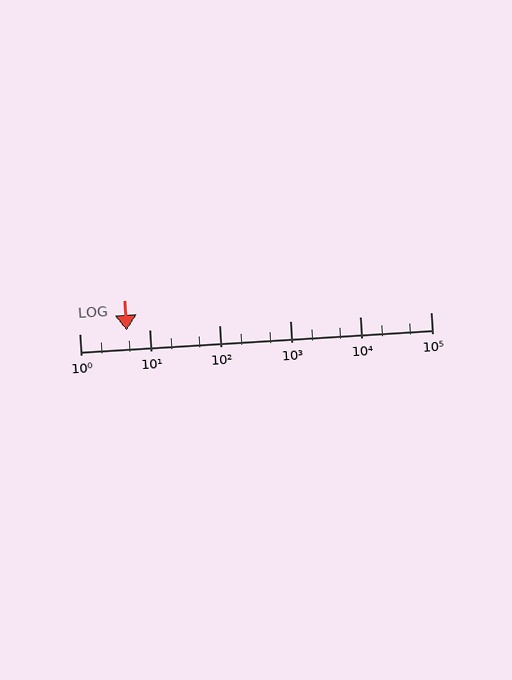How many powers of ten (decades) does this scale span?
The scale spans 5 decades, from 1 to 100000.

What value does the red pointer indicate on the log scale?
The pointer indicates approximately 4.8.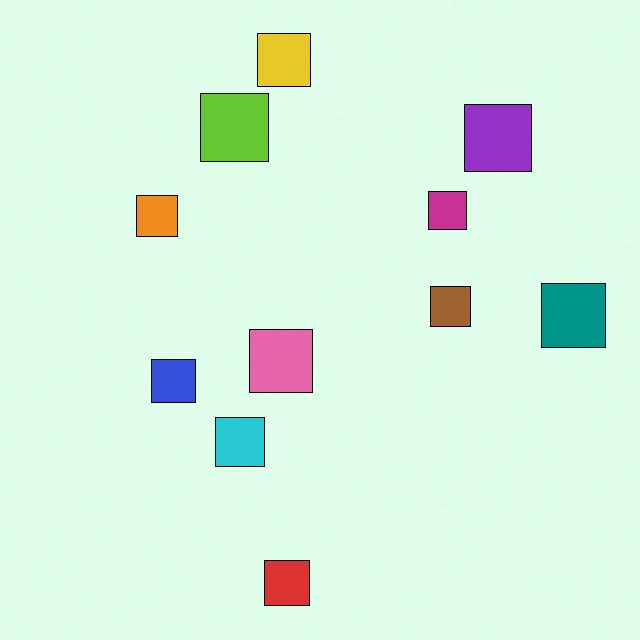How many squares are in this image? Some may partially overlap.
There are 11 squares.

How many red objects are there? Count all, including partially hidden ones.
There is 1 red object.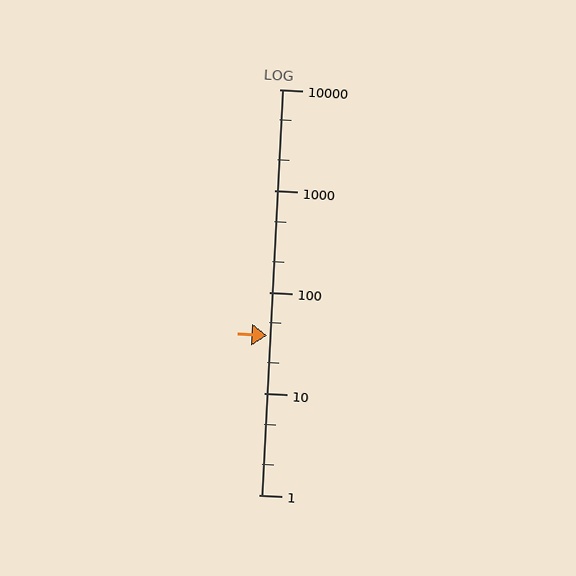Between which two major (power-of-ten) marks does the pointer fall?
The pointer is between 10 and 100.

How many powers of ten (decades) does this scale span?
The scale spans 4 decades, from 1 to 10000.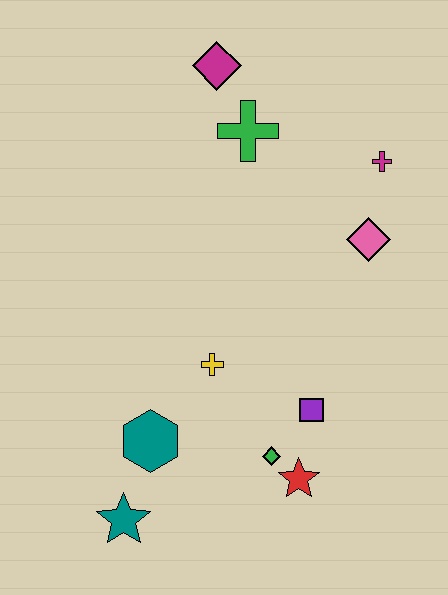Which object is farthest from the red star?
The magenta diamond is farthest from the red star.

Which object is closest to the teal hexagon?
The teal star is closest to the teal hexagon.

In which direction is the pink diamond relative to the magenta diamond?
The pink diamond is below the magenta diamond.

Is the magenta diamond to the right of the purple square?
No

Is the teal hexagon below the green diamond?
No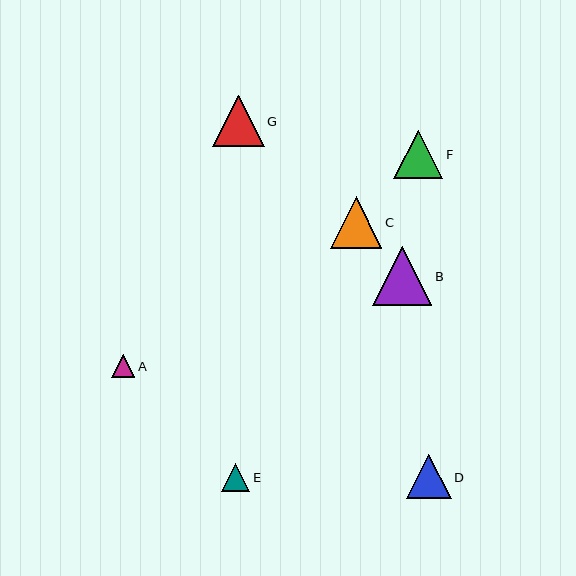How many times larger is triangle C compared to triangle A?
Triangle C is approximately 2.2 times the size of triangle A.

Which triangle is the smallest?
Triangle A is the smallest with a size of approximately 23 pixels.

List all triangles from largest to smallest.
From largest to smallest: B, C, G, F, D, E, A.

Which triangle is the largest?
Triangle B is the largest with a size of approximately 59 pixels.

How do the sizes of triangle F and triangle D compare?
Triangle F and triangle D are approximately the same size.